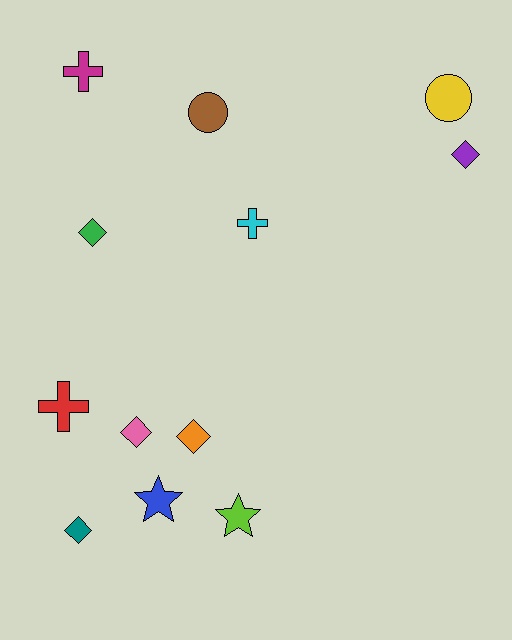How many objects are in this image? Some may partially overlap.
There are 12 objects.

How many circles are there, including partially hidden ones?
There are 2 circles.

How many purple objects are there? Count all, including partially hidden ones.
There is 1 purple object.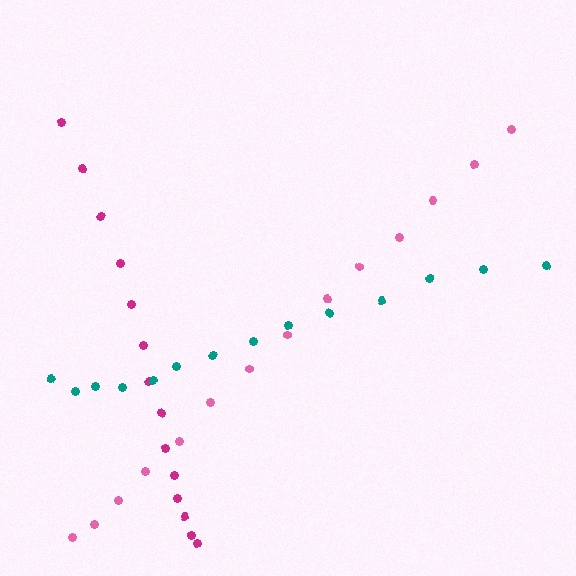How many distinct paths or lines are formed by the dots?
There are 3 distinct paths.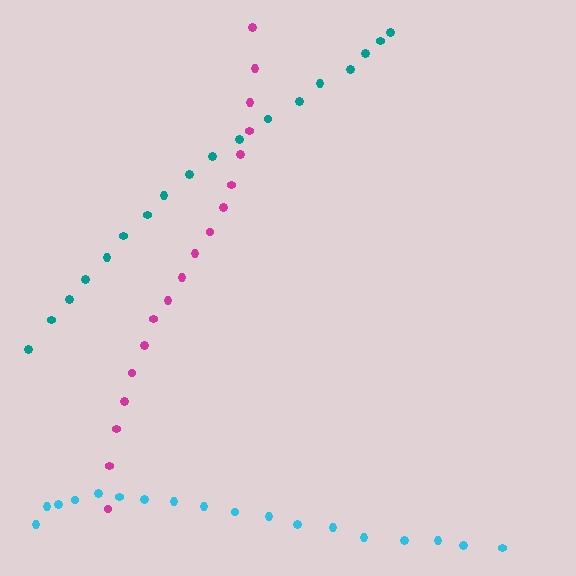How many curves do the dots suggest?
There are 3 distinct paths.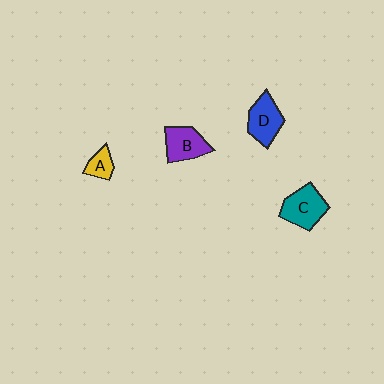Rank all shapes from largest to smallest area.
From largest to smallest: C (teal), D (blue), B (purple), A (yellow).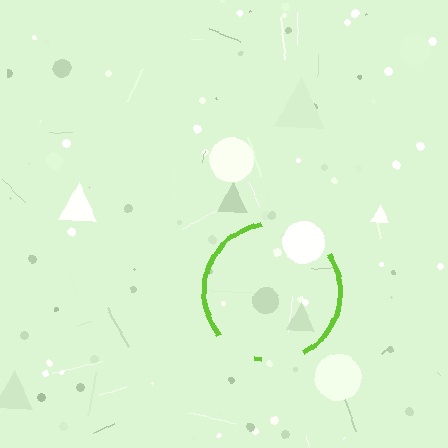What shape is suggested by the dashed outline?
The dashed outline suggests a circle.